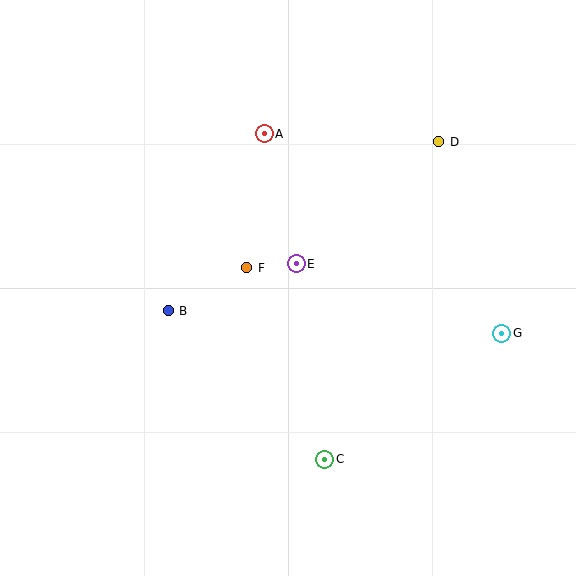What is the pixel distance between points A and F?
The distance between A and F is 135 pixels.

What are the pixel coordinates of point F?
Point F is at (247, 268).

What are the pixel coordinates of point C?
Point C is at (325, 459).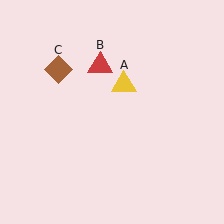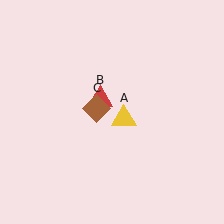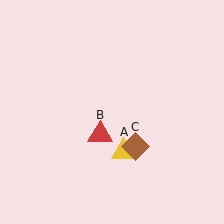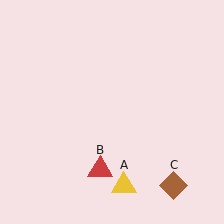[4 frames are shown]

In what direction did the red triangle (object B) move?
The red triangle (object B) moved down.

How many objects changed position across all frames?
3 objects changed position: yellow triangle (object A), red triangle (object B), brown diamond (object C).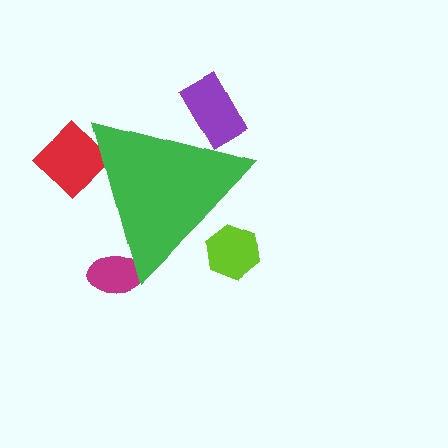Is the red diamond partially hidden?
Yes, the red diamond is partially hidden behind the green triangle.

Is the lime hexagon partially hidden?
Yes, the lime hexagon is partially hidden behind the green triangle.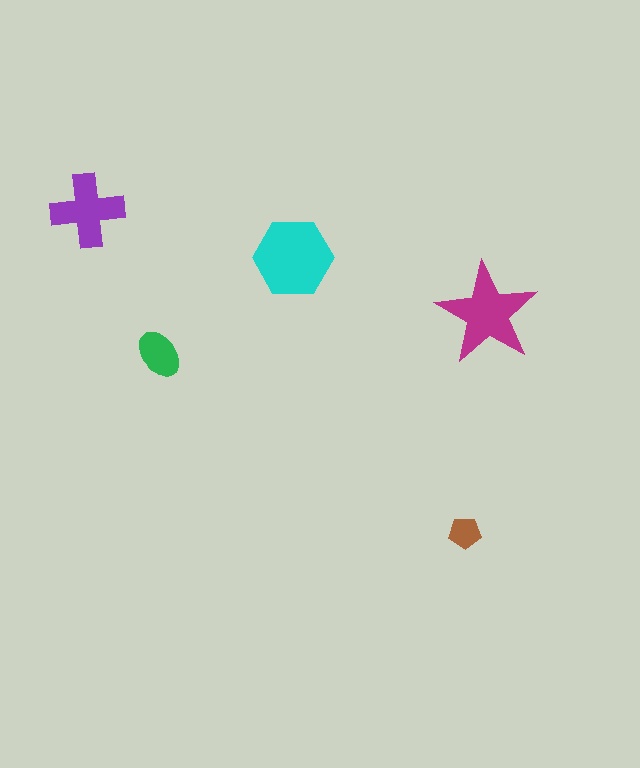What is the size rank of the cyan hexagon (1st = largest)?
1st.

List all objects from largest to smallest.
The cyan hexagon, the magenta star, the purple cross, the green ellipse, the brown pentagon.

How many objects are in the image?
There are 5 objects in the image.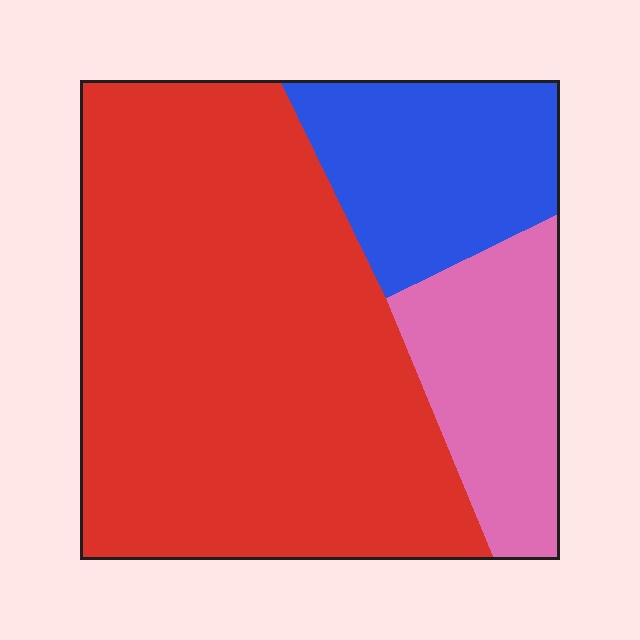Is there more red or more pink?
Red.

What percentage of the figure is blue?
Blue covers roughly 20% of the figure.